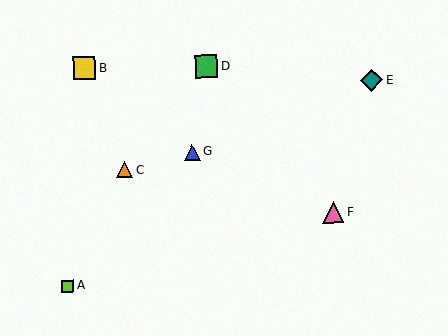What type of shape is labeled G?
Shape G is a blue triangle.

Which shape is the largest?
The yellow square (labeled B) is the largest.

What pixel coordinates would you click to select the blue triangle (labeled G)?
Click at (192, 152) to select the blue triangle G.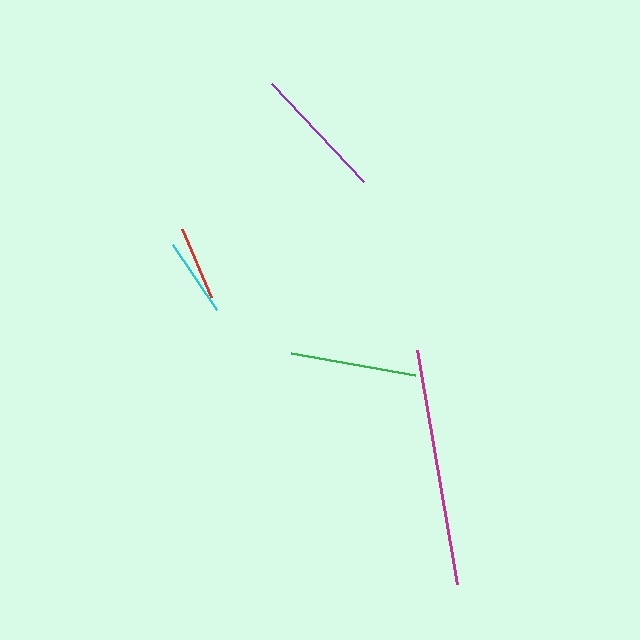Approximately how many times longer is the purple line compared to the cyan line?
The purple line is approximately 1.7 times the length of the cyan line.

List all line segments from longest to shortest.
From longest to shortest: magenta, purple, green, cyan, red.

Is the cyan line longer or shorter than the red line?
The cyan line is longer than the red line.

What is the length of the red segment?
The red segment is approximately 74 pixels long.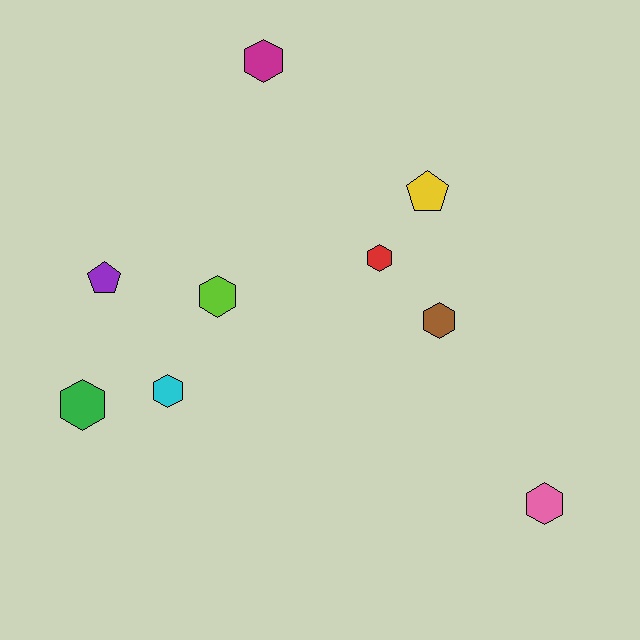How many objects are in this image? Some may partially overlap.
There are 9 objects.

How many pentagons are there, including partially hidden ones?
There are 2 pentagons.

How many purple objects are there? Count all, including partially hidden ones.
There is 1 purple object.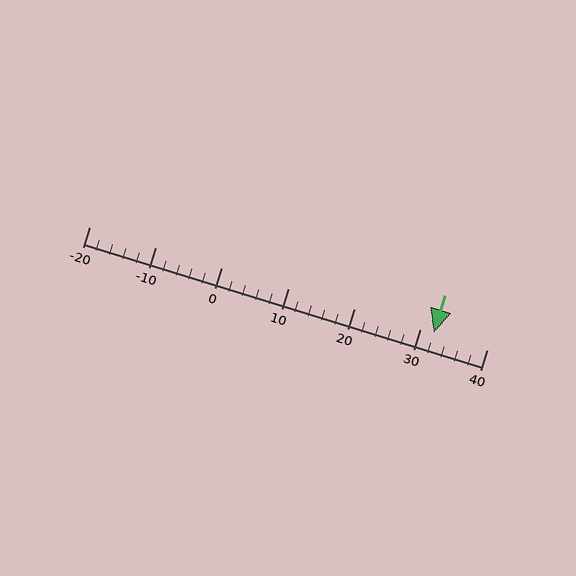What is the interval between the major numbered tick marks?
The major tick marks are spaced 10 units apart.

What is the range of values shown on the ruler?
The ruler shows values from -20 to 40.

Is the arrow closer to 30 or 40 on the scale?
The arrow is closer to 30.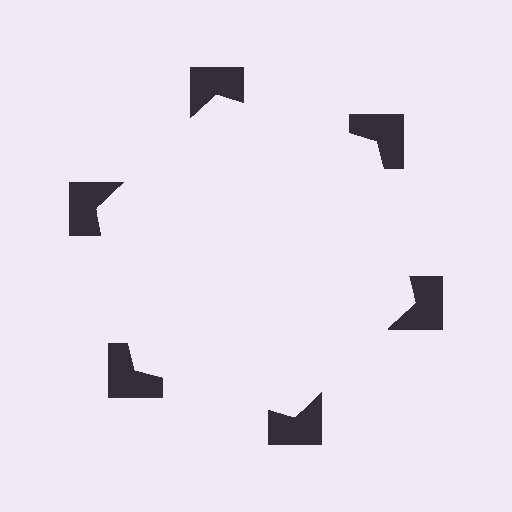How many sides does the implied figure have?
6 sides.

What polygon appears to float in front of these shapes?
An illusory hexagon — its edges are inferred from the aligned wedge cuts in the notched squares, not physically drawn.